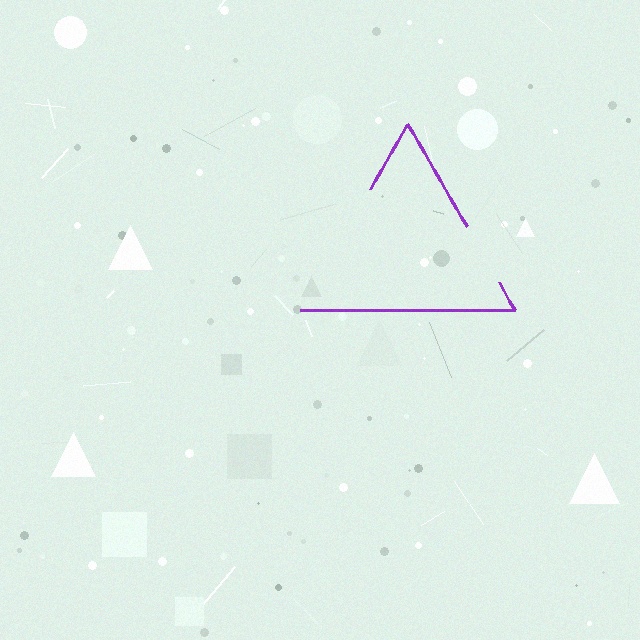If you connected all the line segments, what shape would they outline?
They would outline a triangle.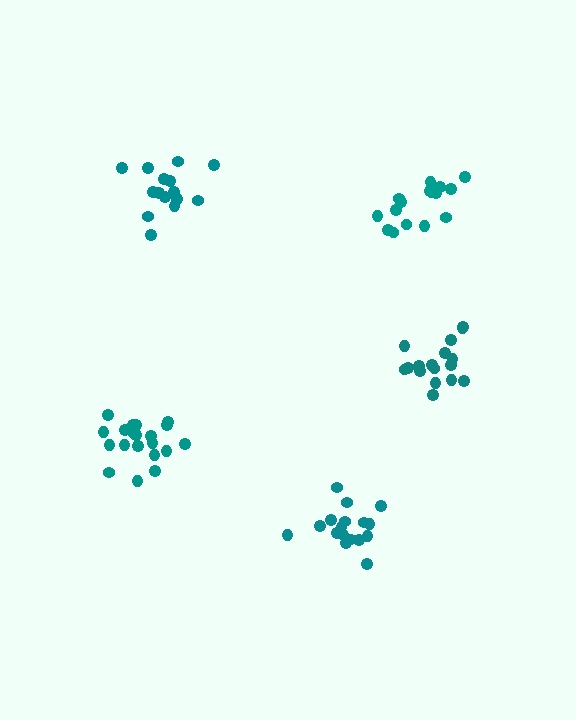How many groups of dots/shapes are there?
There are 5 groups.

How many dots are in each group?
Group 1: 20 dots, Group 2: 17 dots, Group 3: 15 dots, Group 4: 16 dots, Group 5: 17 dots (85 total).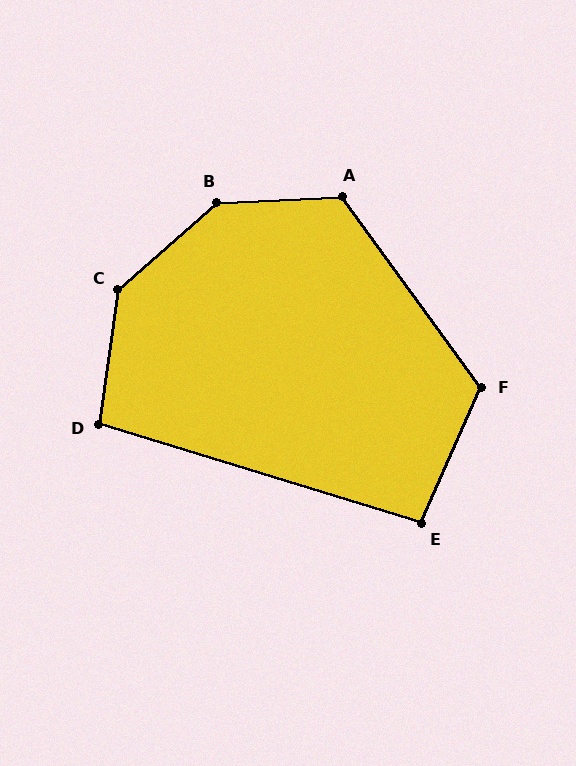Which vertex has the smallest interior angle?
E, at approximately 97 degrees.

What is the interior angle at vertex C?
Approximately 140 degrees (obtuse).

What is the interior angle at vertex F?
Approximately 120 degrees (obtuse).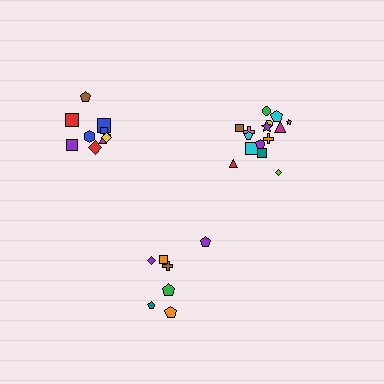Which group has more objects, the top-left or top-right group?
The top-right group.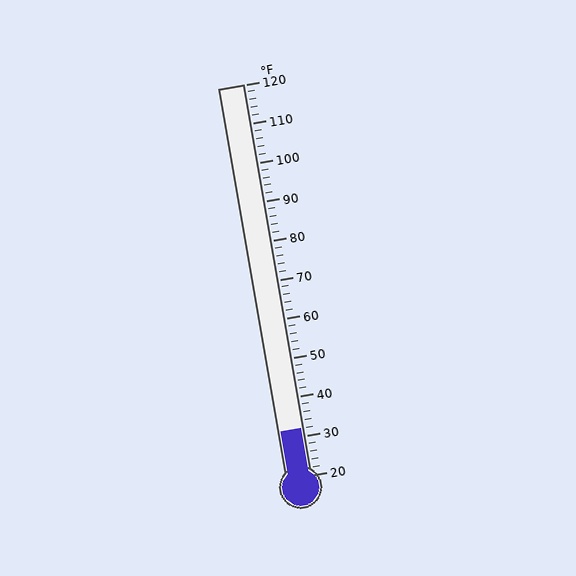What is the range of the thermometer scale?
The thermometer scale ranges from 20°F to 120°F.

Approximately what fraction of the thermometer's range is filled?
The thermometer is filled to approximately 10% of its range.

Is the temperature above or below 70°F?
The temperature is below 70°F.